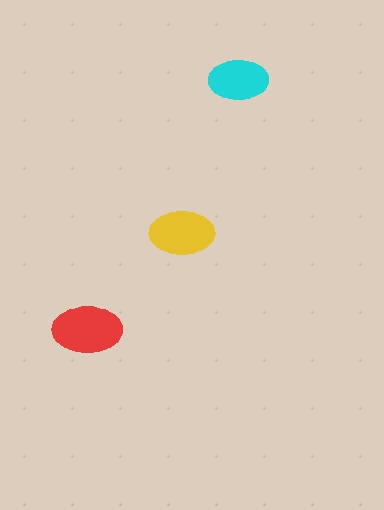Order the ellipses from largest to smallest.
the red one, the yellow one, the cyan one.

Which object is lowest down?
The red ellipse is bottommost.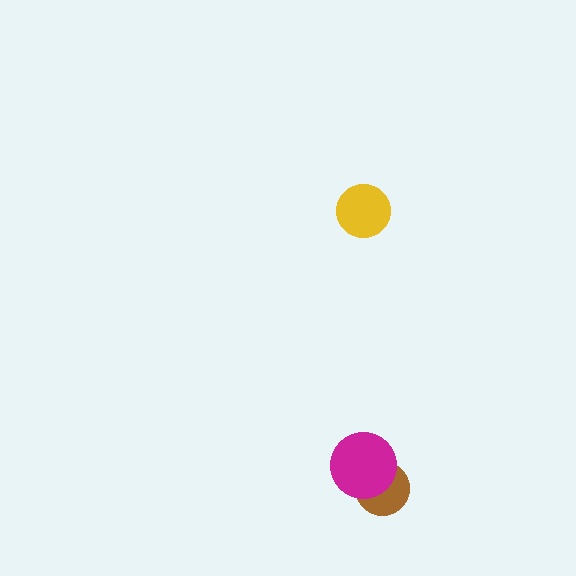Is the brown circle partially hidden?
Yes, it is partially covered by another shape.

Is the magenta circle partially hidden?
No, no other shape covers it.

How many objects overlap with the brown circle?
1 object overlaps with the brown circle.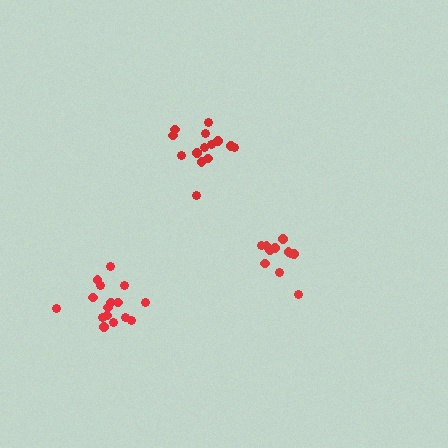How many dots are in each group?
Group 1: 11 dots, Group 2: 16 dots, Group 3: 14 dots (41 total).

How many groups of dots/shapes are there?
There are 3 groups.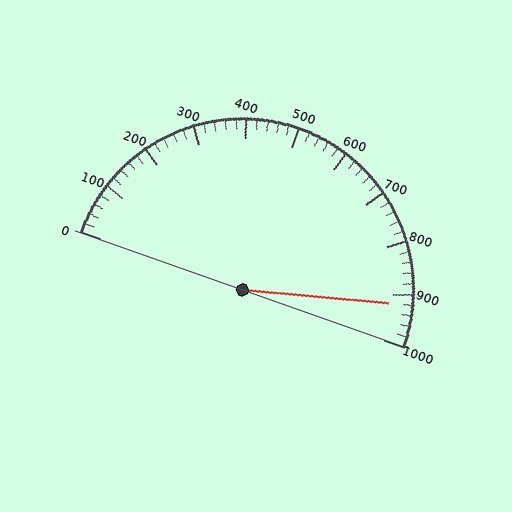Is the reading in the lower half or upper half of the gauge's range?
The reading is in the upper half of the range (0 to 1000).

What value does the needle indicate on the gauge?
The needle indicates approximately 920.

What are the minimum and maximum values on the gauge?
The gauge ranges from 0 to 1000.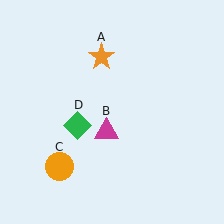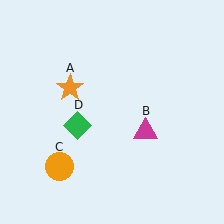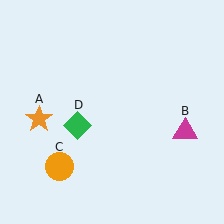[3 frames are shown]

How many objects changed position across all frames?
2 objects changed position: orange star (object A), magenta triangle (object B).